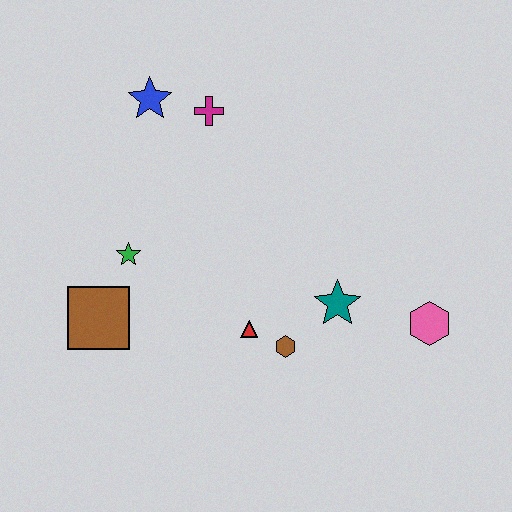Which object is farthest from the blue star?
The pink hexagon is farthest from the blue star.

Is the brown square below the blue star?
Yes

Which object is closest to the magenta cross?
The blue star is closest to the magenta cross.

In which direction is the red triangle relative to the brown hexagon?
The red triangle is to the left of the brown hexagon.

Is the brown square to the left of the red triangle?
Yes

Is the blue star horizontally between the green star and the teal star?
Yes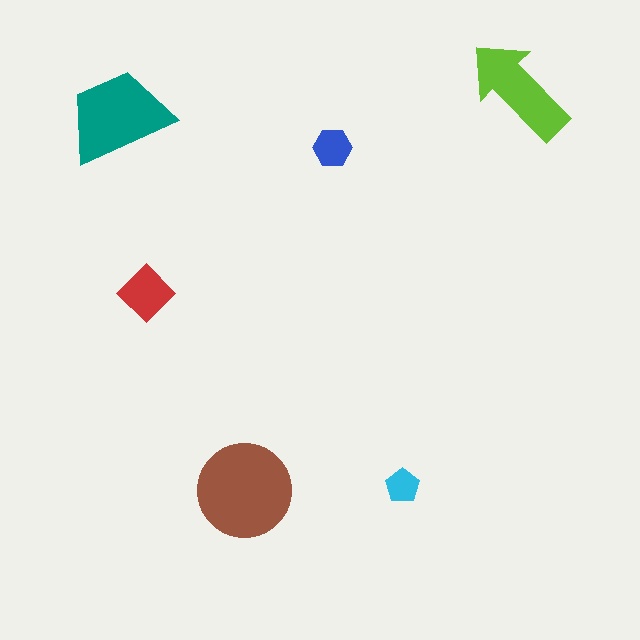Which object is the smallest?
The cyan pentagon.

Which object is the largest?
The brown circle.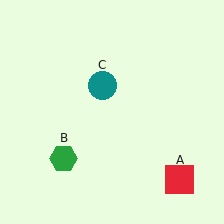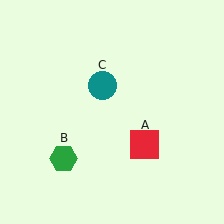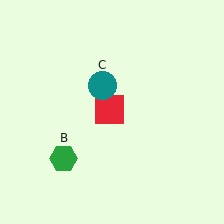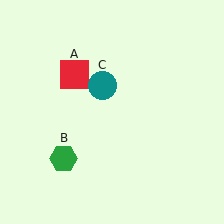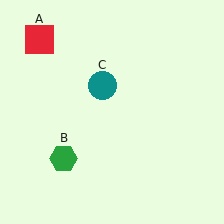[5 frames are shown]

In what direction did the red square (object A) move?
The red square (object A) moved up and to the left.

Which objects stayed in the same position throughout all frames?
Green hexagon (object B) and teal circle (object C) remained stationary.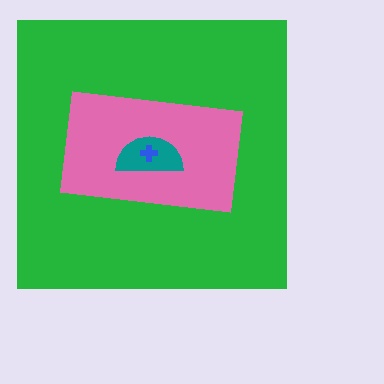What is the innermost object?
The blue cross.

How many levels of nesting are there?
4.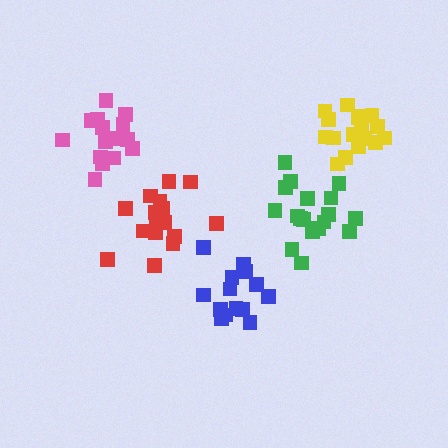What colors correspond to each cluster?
The clusters are colored: pink, blue, yellow, red, green.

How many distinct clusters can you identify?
There are 5 distinct clusters.